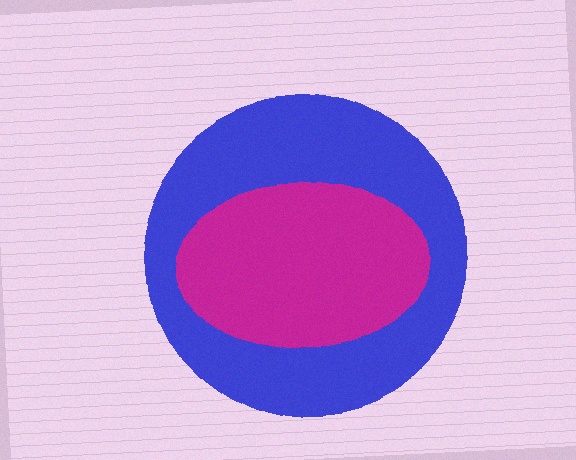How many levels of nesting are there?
2.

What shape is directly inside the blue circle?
The magenta ellipse.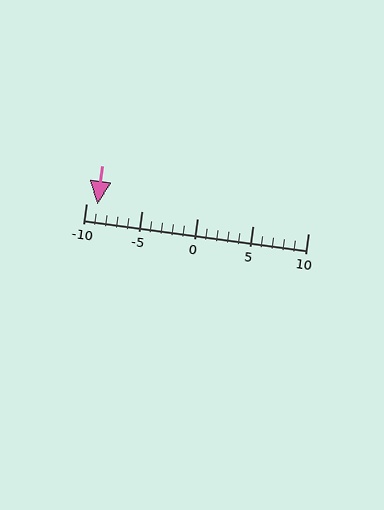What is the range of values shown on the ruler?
The ruler shows values from -10 to 10.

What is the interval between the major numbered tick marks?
The major tick marks are spaced 5 units apart.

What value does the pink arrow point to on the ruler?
The pink arrow points to approximately -9.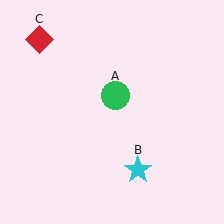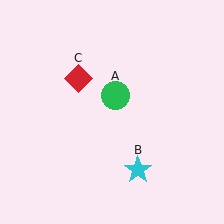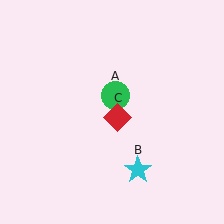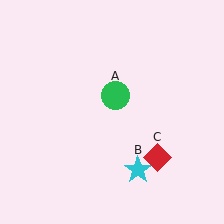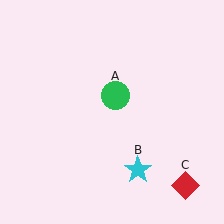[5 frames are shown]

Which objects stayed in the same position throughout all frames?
Green circle (object A) and cyan star (object B) remained stationary.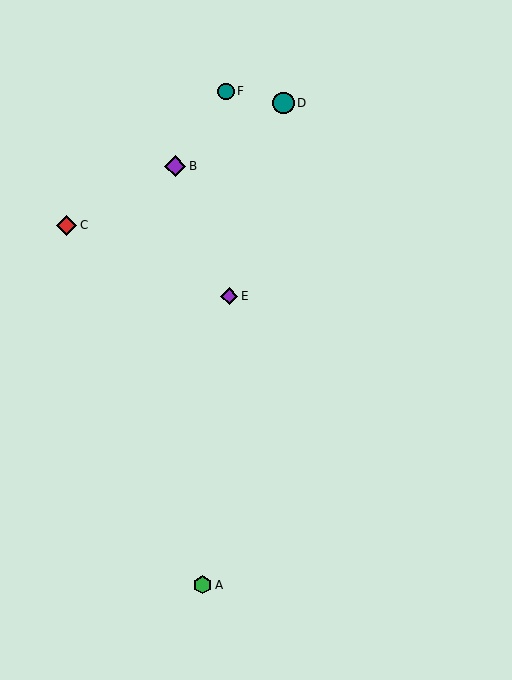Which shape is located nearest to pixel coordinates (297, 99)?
The teal circle (labeled D) at (283, 103) is nearest to that location.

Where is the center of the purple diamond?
The center of the purple diamond is at (229, 296).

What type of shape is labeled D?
Shape D is a teal circle.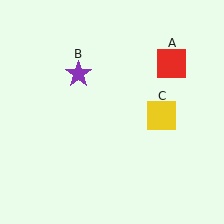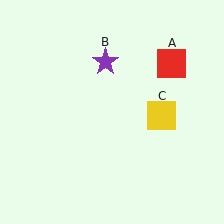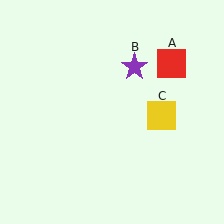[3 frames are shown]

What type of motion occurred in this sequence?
The purple star (object B) rotated clockwise around the center of the scene.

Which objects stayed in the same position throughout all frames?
Red square (object A) and yellow square (object C) remained stationary.